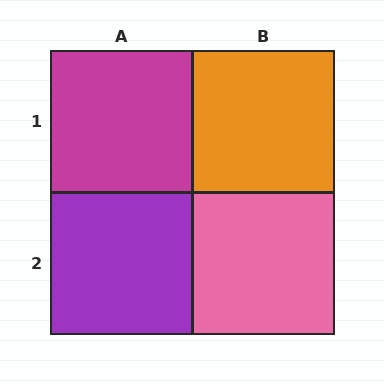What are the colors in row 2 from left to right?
Purple, pink.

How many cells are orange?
1 cell is orange.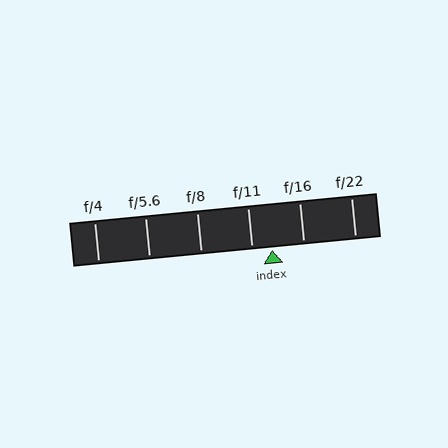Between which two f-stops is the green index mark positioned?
The index mark is between f/11 and f/16.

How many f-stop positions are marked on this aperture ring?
There are 6 f-stop positions marked.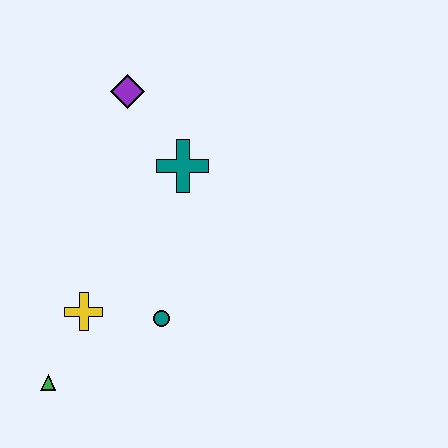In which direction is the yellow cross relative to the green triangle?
The yellow cross is above the green triangle.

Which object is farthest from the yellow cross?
The purple diamond is farthest from the yellow cross.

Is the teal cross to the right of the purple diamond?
Yes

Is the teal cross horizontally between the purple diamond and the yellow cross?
No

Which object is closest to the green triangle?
The yellow cross is closest to the green triangle.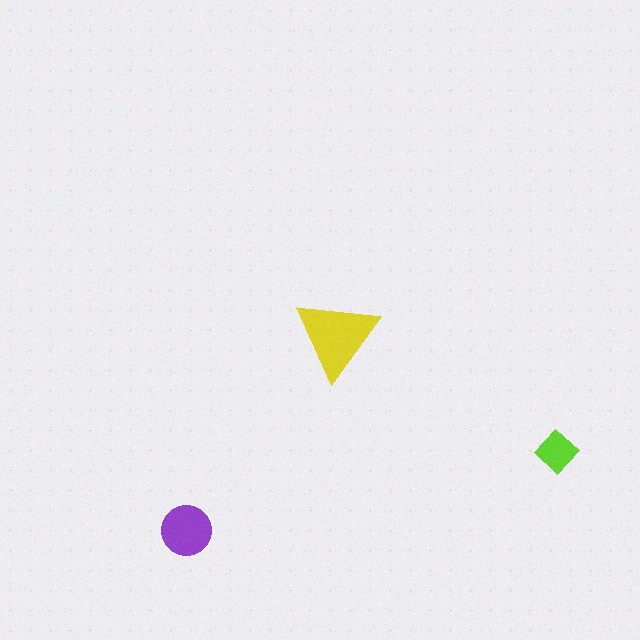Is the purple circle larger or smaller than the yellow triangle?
Smaller.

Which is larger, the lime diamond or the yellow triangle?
The yellow triangle.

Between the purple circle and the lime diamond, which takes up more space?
The purple circle.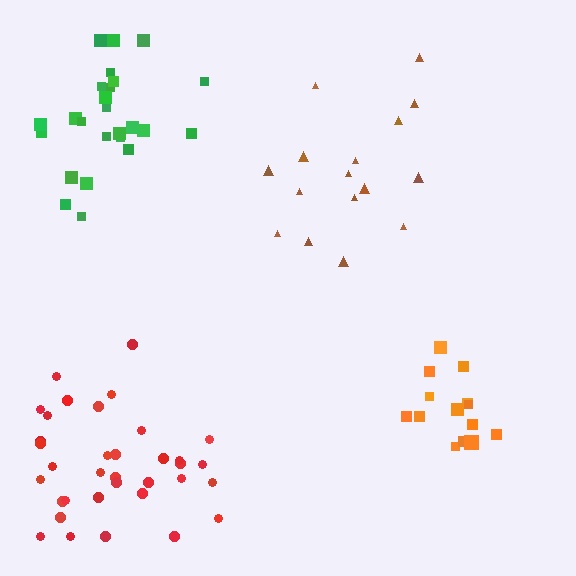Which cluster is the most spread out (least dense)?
Red.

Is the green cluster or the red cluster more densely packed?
Green.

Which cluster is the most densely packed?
Orange.